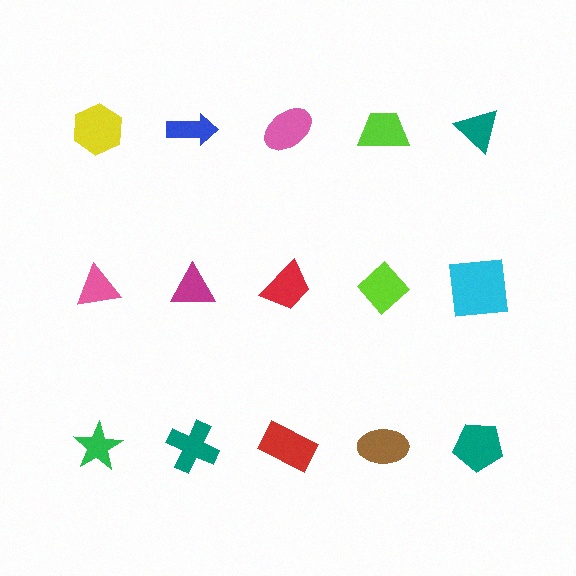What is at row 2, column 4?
A lime diamond.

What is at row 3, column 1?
A green star.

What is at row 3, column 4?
A brown ellipse.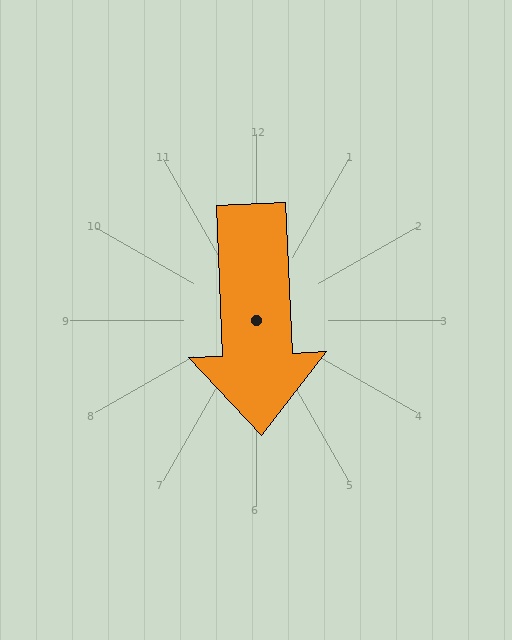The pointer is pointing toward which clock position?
Roughly 6 o'clock.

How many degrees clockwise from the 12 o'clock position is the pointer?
Approximately 178 degrees.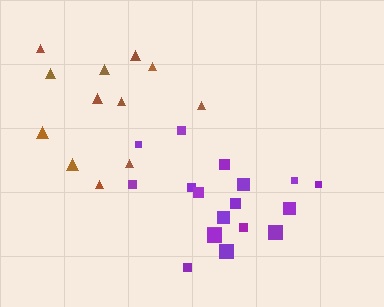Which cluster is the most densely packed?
Purple.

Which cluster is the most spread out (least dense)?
Brown.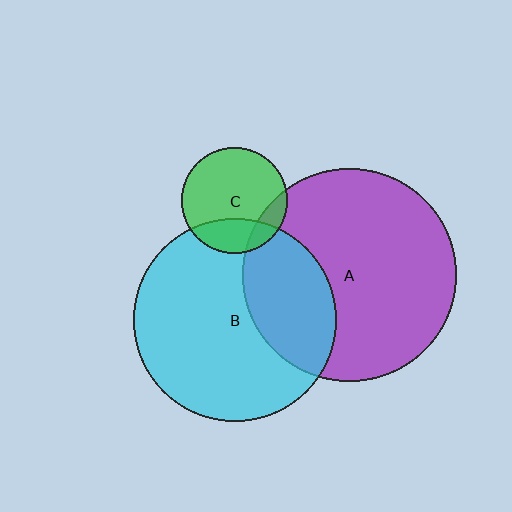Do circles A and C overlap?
Yes.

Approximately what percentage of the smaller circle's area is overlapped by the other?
Approximately 15%.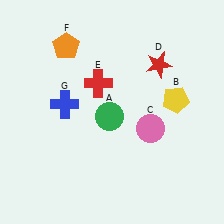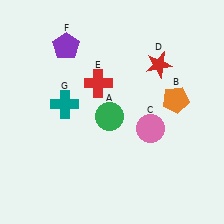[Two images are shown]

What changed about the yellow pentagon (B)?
In Image 1, B is yellow. In Image 2, it changed to orange.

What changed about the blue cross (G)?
In Image 1, G is blue. In Image 2, it changed to teal.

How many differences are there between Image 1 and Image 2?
There are 3 differences between the two images.